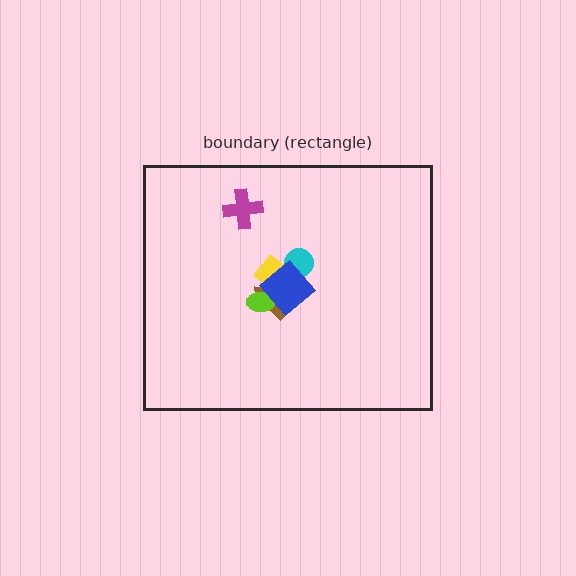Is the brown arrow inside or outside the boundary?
Inside.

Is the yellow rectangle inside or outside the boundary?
Inside.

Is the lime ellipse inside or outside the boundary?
Inside.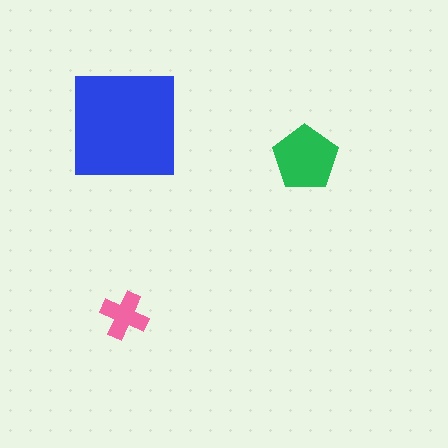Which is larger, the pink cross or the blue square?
The blue square.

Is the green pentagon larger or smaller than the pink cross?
Larger.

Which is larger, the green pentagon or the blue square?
The blue square.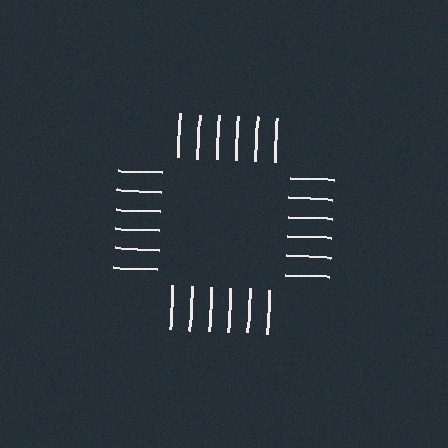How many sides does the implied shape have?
4 sides — the line-ends trace a square.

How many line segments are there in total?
24 — 6 along each of the 4 edges.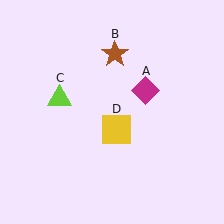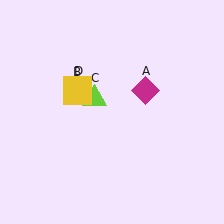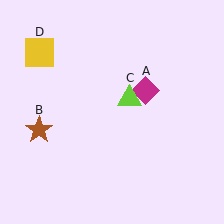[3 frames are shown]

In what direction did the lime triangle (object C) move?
The lime triangle (object C) moved right.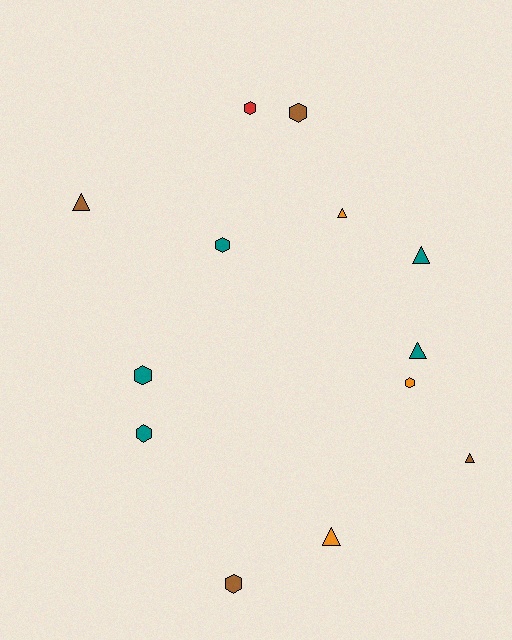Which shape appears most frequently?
Hexagon, with 7 objects.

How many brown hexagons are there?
There are 2 brown hexagons.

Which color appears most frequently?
Teal, with 5 objects.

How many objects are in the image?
There are 13 objects.